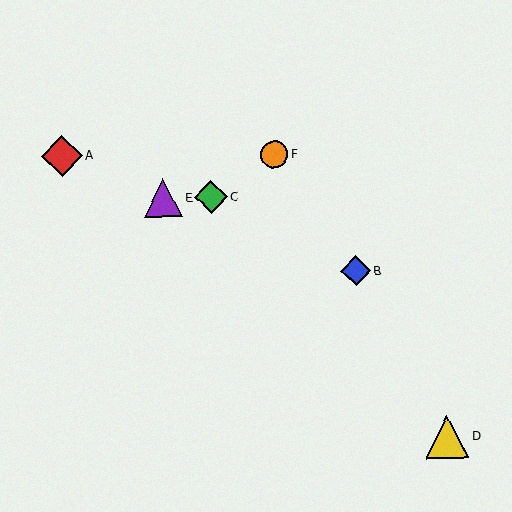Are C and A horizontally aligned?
No, C is at y≈197 and A is at y≈156.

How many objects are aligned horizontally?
2 objects (C, E) are aligned horizontally.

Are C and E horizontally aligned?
Yes, both are at y≈197.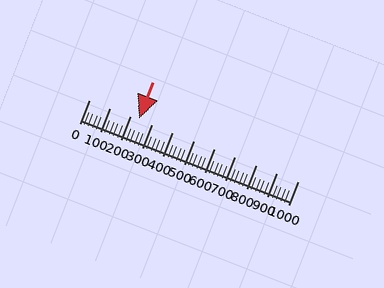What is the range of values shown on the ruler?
The ruler shows values from 0 to 1000.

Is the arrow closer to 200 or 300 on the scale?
The arrow is closer to 200.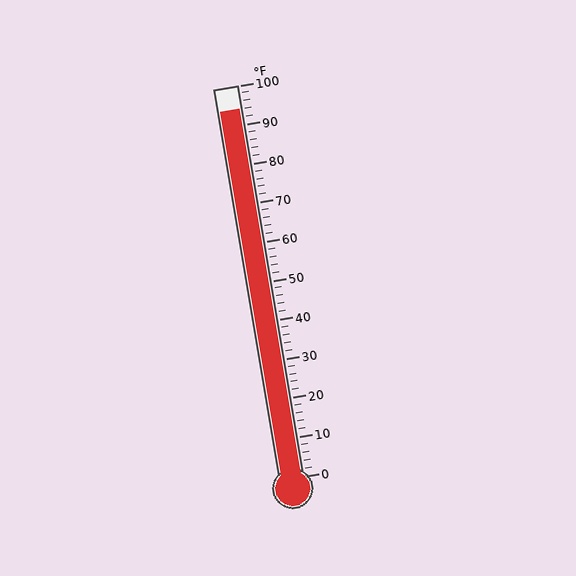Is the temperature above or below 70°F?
The temperature is above 70°F.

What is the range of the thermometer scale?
The thermometer scale ranges from 0°F to 100°F.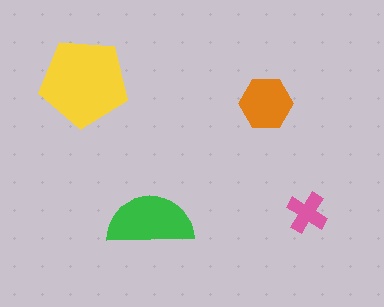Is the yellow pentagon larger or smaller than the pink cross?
Larger.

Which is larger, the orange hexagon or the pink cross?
The orange hexagon.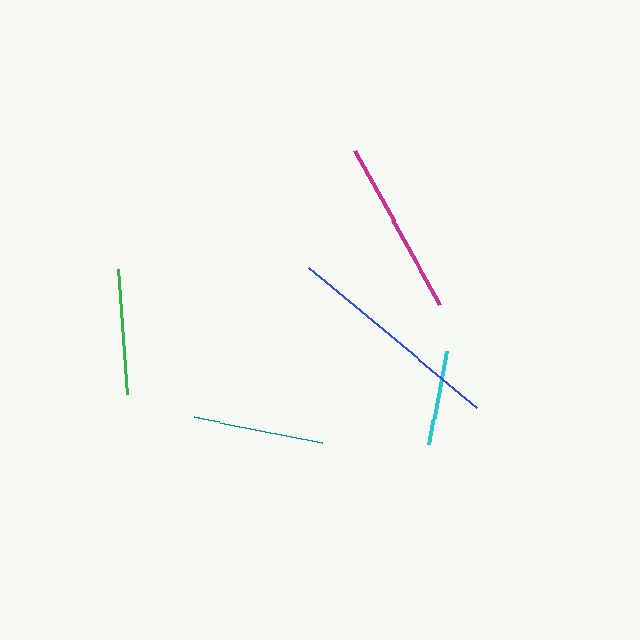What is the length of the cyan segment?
The cyan segment is approximately 94 pixels long.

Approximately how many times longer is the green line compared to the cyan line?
The green line is approximately 1.3 times the length of the cyan line.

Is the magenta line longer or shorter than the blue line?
The blue line is longer than the magenta line.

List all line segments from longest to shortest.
From longest to shortest: blue, magenta, teal, green, cyan.